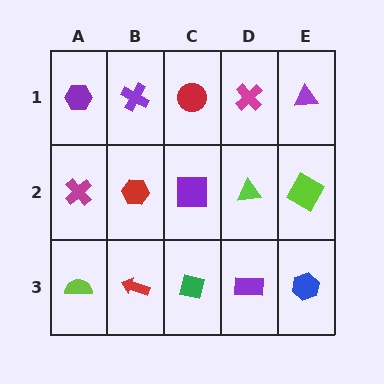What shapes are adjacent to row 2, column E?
A purple triangle (row 1, column E), a blue hexagon (row 3, column E), a lime triangle (row 2, column D).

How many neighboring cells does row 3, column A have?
2.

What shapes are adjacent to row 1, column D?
A lime triangle (row 2, column D), a red circle (row 1, column C), a purple triangle (row 1, column E).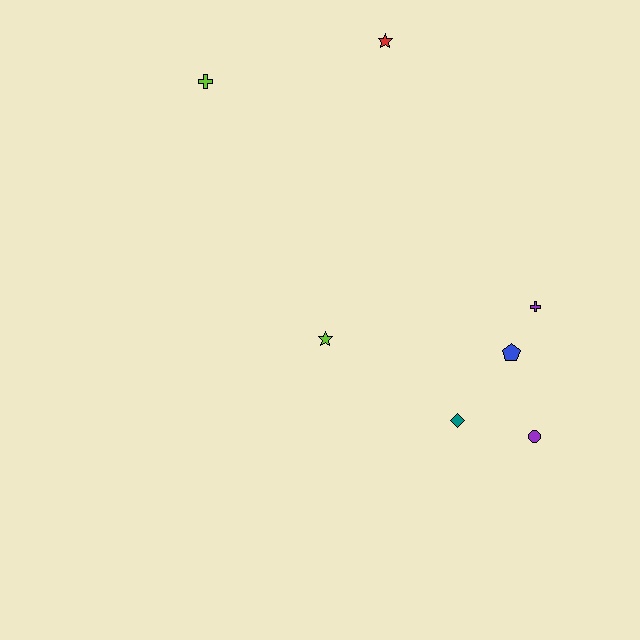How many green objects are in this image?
There are no green objects.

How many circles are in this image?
There is 1 circle.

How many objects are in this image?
There are 7 objects.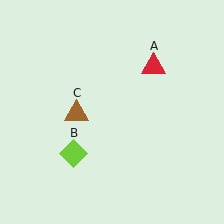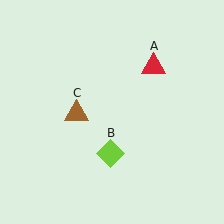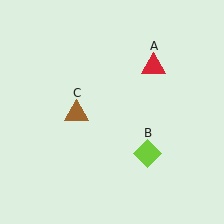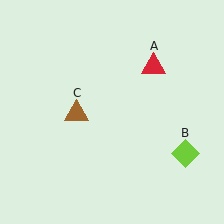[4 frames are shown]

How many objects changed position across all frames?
1 object changed position: lime diamond (object B).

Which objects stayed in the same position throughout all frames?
Red triangle (object A) and brown triangle (object C) remained stationary.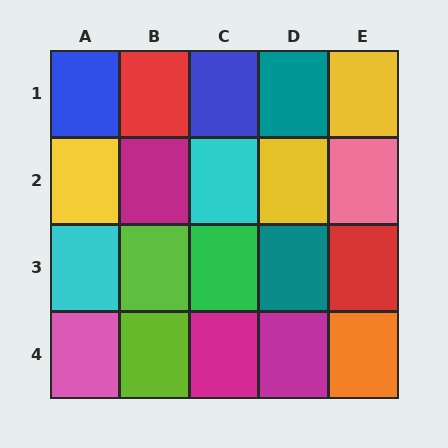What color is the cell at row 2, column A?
Yellow.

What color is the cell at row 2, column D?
Yellow.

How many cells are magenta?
3 cells are magenta.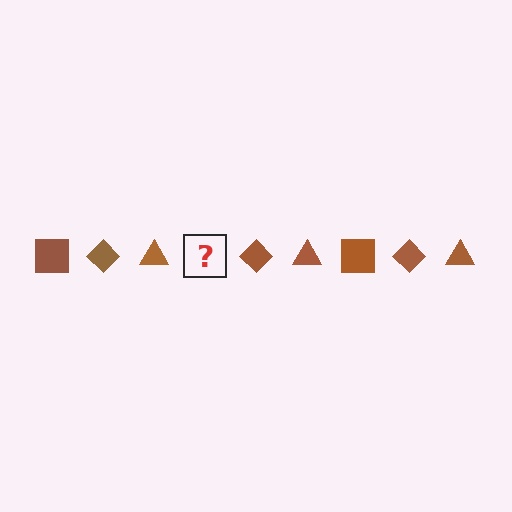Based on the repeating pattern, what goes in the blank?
The blank should be a brown square.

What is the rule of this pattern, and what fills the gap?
The rule is that the pattern cycles through square, diamond, triangle shapes in brown. The gap should be filled with a brown square.